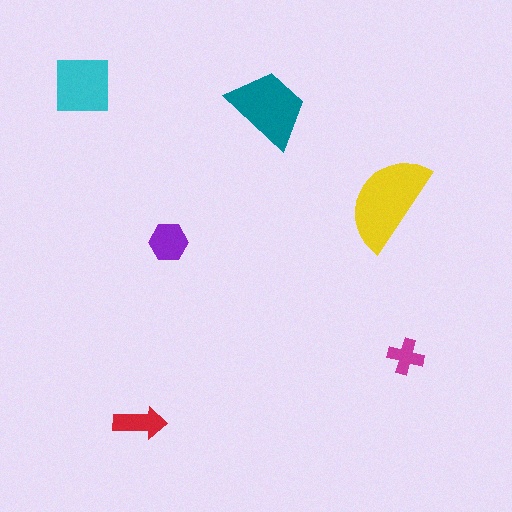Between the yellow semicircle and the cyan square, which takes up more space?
The yellow semicircle.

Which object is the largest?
The yellow semicircle.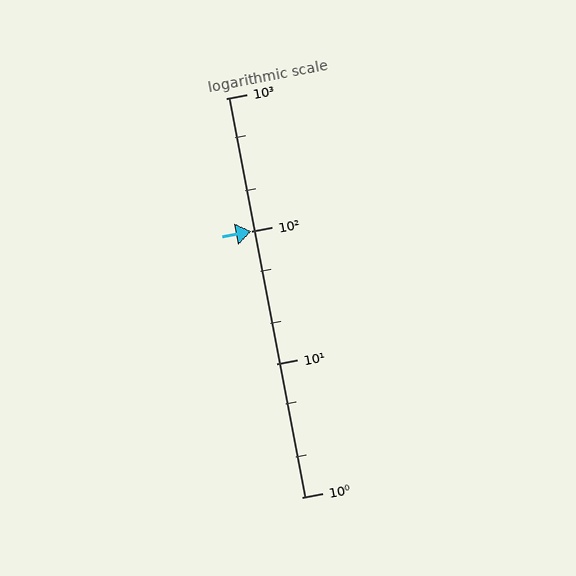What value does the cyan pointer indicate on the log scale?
The pointer indicates approximately 100.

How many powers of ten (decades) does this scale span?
The scale spans 3 decades, from 1 to 1000.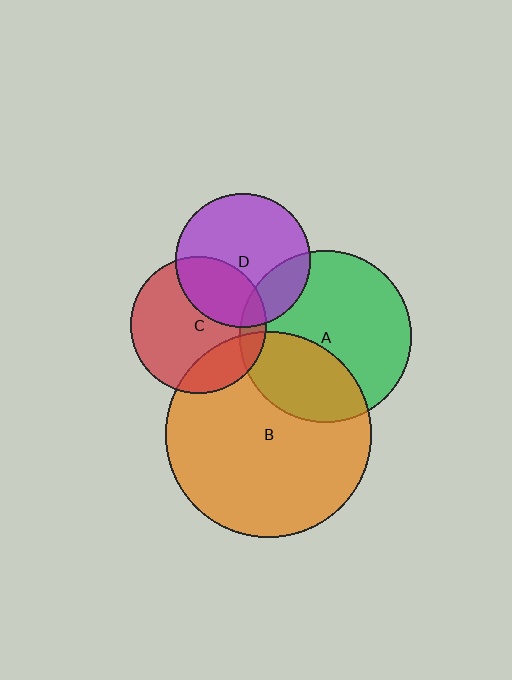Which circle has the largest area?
Circle B (orange).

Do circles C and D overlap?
Yes.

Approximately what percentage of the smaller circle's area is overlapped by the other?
Approximately 30%.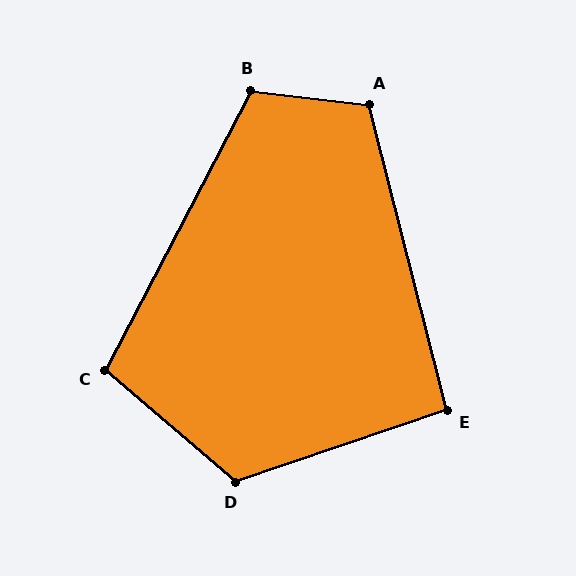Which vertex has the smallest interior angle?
E, at approximately 94 degrees.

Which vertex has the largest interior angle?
D, at approximately 121 degrees.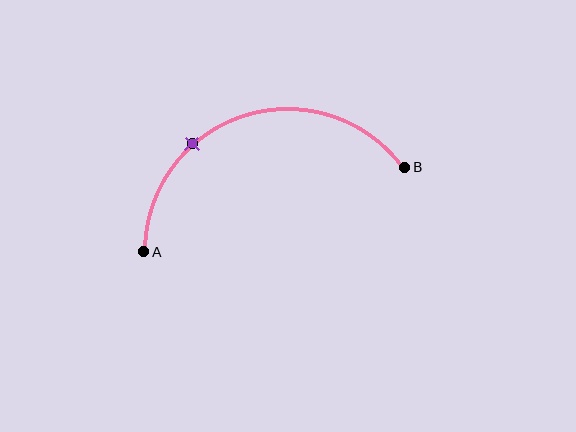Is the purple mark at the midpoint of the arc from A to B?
No. The purple mark lies on the arc but is closer to endpoint A. The arc midpoint would be at the point on the curve equidistant along the arc from both A and B.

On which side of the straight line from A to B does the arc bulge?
The arc bulges above the straight line connecting A and B.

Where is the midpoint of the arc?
The arc midpoint is the point on the curve farthest from the straight line joining A and B. It sits above that line.